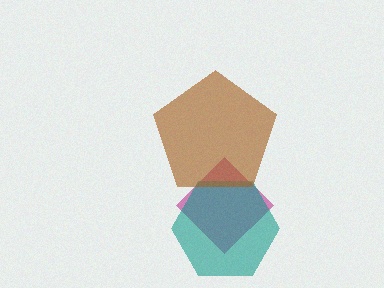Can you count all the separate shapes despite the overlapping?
Yes, there are 3 separate shapes.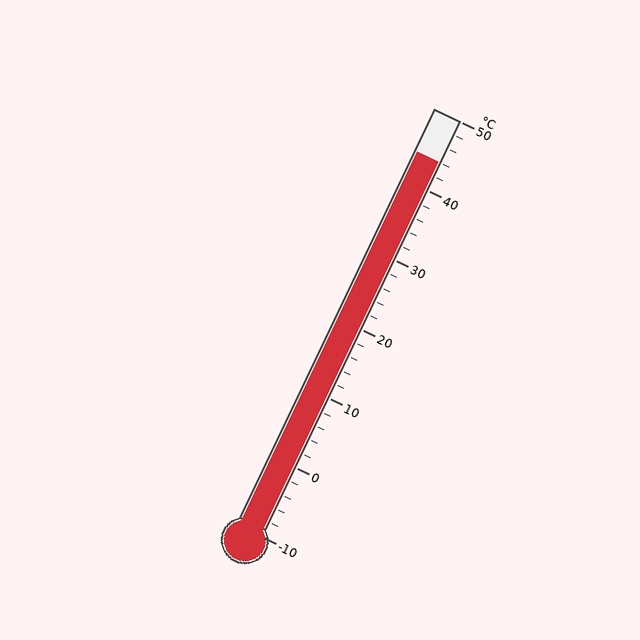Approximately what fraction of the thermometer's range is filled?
The thermometer is filled to approximately 90% of its range.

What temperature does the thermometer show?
The thermometer shows approximately 44°C.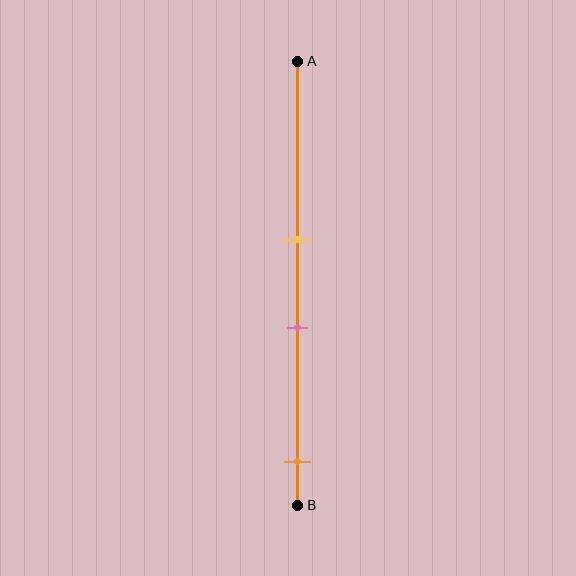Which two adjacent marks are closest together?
The yellow and pink marks are the closest adjacent pair.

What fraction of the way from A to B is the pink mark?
The pink mark is approximately 60% (0.6) of the way from A to B.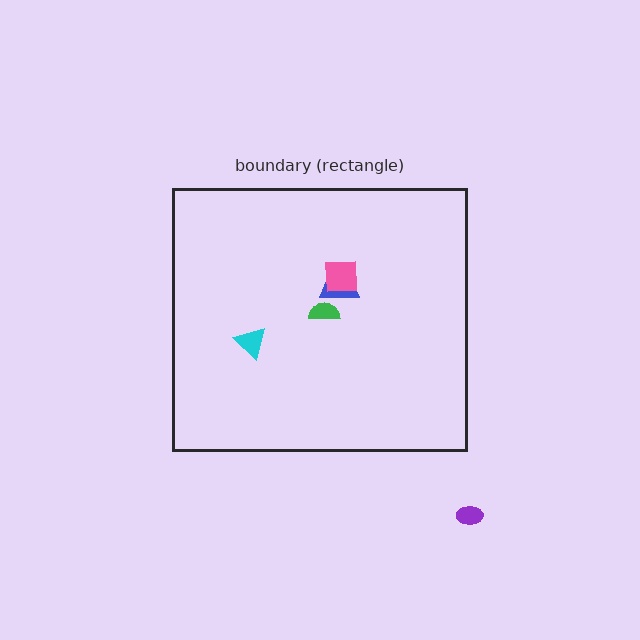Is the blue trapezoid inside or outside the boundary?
Inside.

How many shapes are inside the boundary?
4 inside, 1 outside.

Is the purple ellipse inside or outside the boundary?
Outside.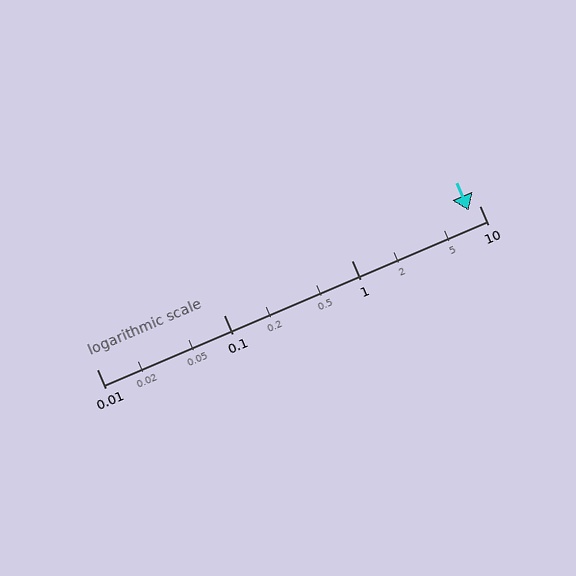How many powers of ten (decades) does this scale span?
The scale spans 3 decades, from 0.01 to 10.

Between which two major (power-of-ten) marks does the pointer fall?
The pointer is between 1 and 10.